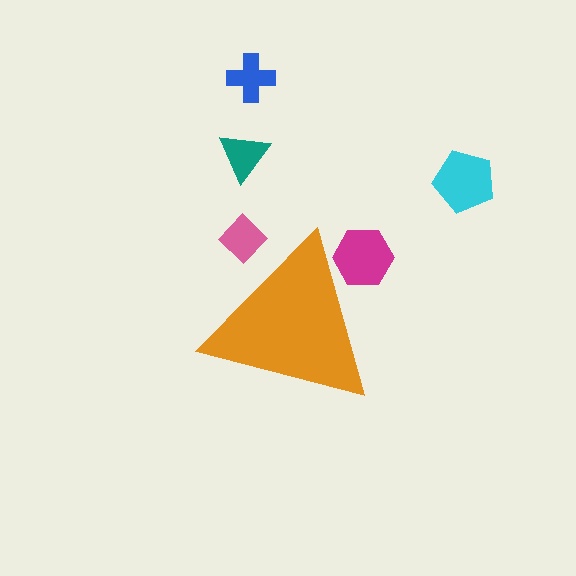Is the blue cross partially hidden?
No, the blue cross is fully visible.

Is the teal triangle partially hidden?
No, the teal triangle is fully visible.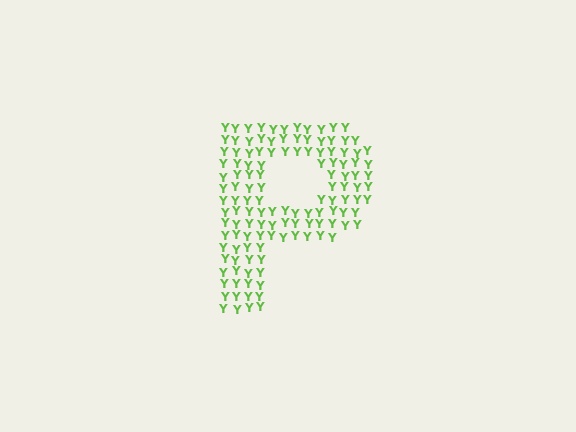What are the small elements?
The small elements are letter Y's.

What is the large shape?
The large shape is the letter P.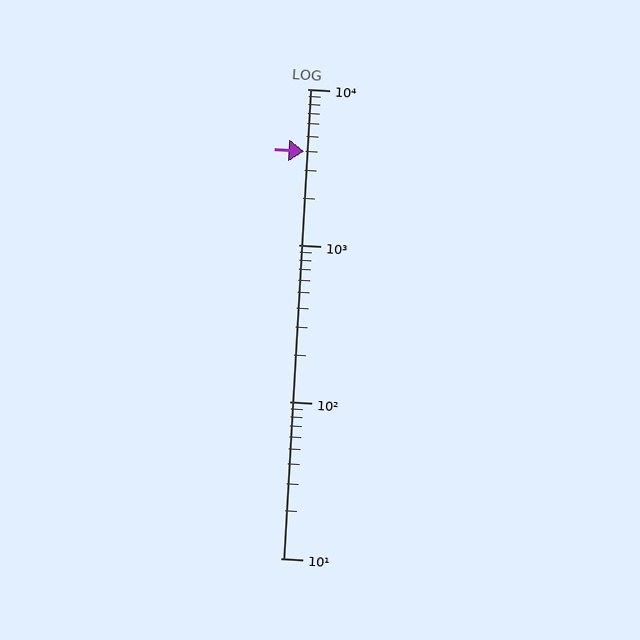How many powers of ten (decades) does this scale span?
The scale spans 3 decades, from 10 to 10000.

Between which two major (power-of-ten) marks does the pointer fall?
The pointer is between 1000 and 10000.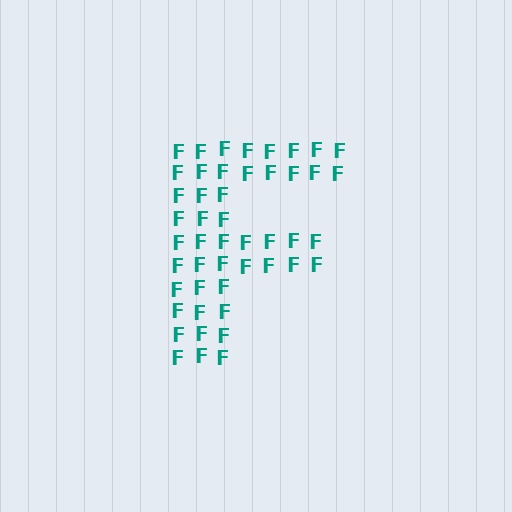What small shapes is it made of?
It is made of small letter F's.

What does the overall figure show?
The overall figure shows the letter F.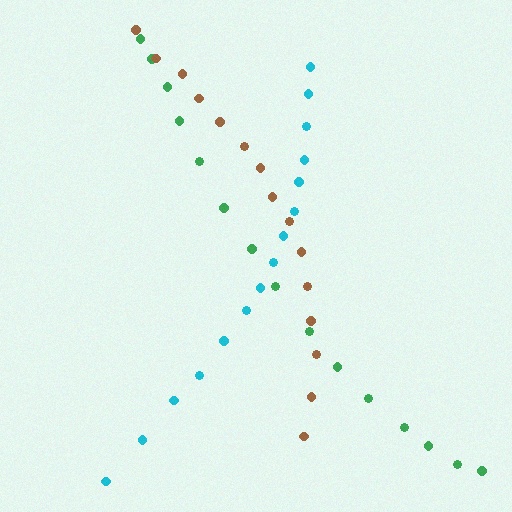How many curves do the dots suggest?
There are 3 distinct paths.